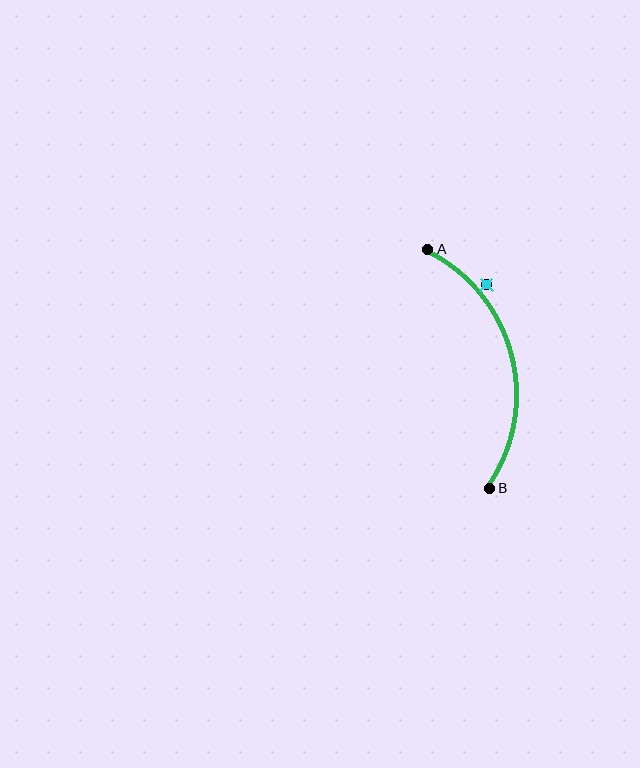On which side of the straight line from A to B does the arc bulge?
The arc bulges to the right of the straight line connecting A and B.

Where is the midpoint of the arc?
The arc midpoint is the point on the curve farthest from the straight line joining A and B. It sits to the right of that line.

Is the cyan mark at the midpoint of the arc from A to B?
No — the cyan mark does not lie on the arc at all. It sits slightly outside the curve.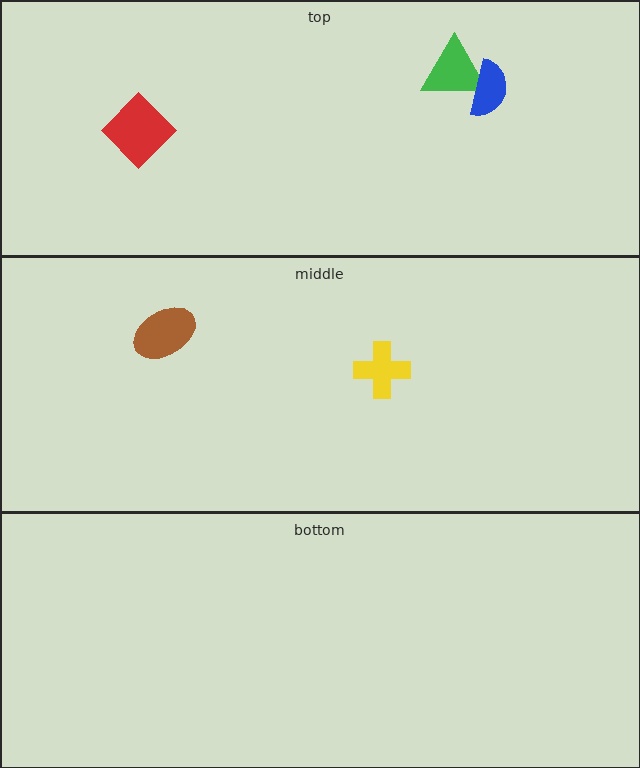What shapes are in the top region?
The green triangle, the red diamond, the blue semicircle.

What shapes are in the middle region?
The yellow cross, the brown ellipse.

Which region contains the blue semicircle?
The top region.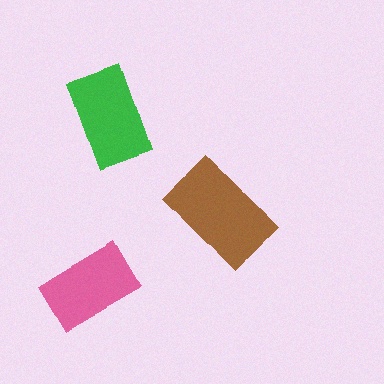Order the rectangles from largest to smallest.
the brown one, the green one, the pink one.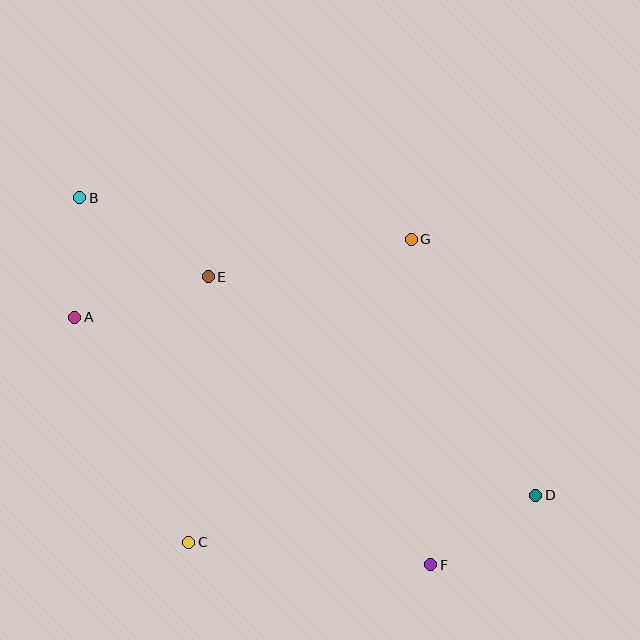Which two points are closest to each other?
Points A and B are closest to each other.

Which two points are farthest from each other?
Points B and D are farthest from each other.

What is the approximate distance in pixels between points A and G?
The distance between A and G is approximately 346 pixels.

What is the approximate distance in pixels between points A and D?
The distance between A and D is approximately 494 pixels.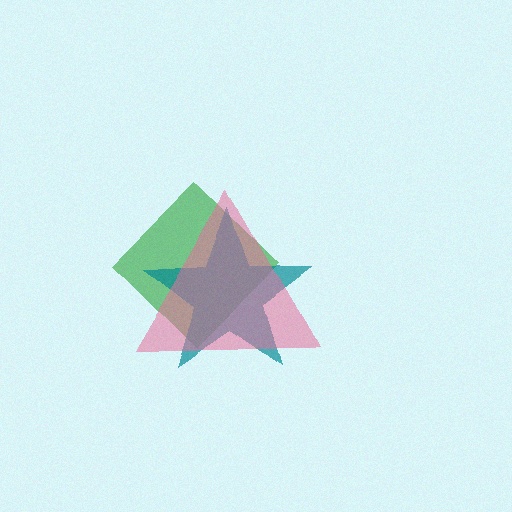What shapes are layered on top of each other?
The layered shapes are: a green diamond, a teal star, a pink triangle.